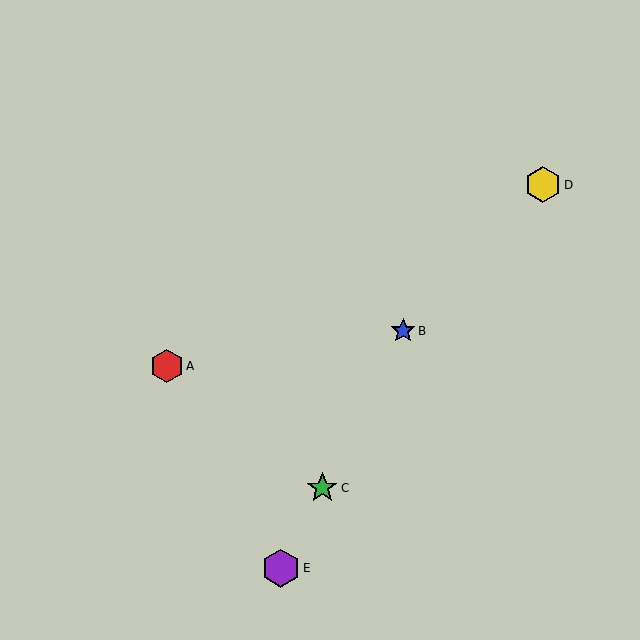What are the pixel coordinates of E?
Object E is at (281, 568).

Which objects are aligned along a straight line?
Objects B, C, E are aligned along a straight line.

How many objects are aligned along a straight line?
3 objects (B, C, E) are aligned along a straight line.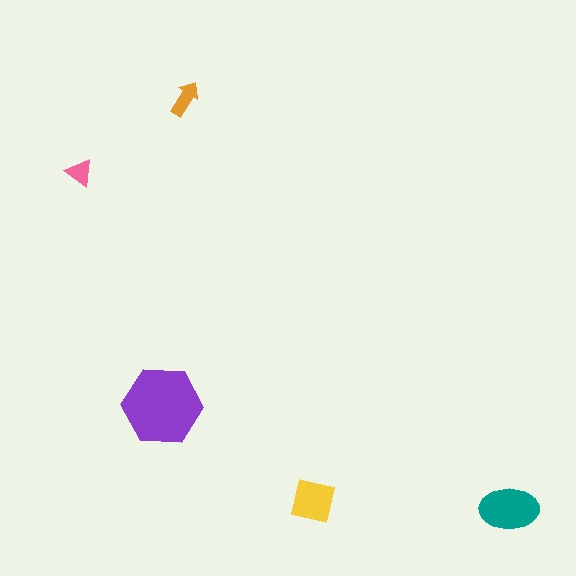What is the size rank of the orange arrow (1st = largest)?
4th.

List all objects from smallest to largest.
The pink triangle, the orange arrow, the yellow square, the teal ellipse, the purple hexagon.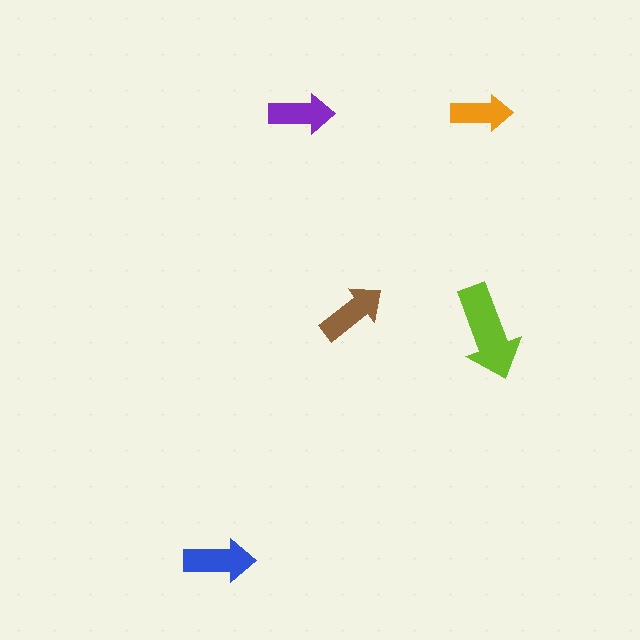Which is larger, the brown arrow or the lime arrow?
The lime one.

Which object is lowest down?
The blue arrow is bottommost.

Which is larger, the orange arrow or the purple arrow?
The purple one.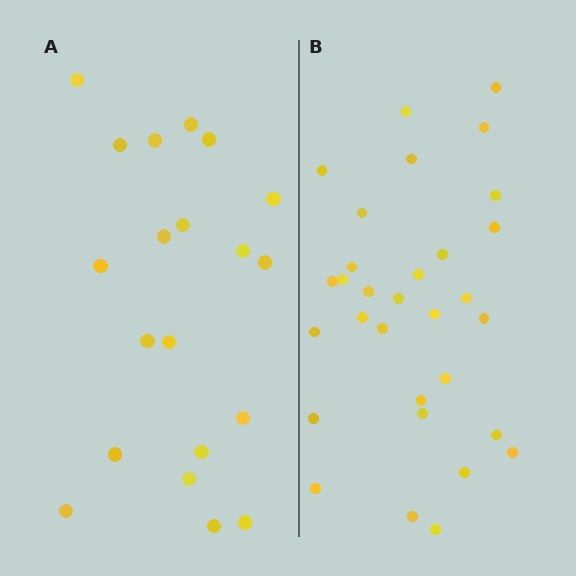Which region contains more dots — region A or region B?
Region B (the right region) has more dots.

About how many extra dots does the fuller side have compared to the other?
Region B has roughly 12 or so more dots than region A.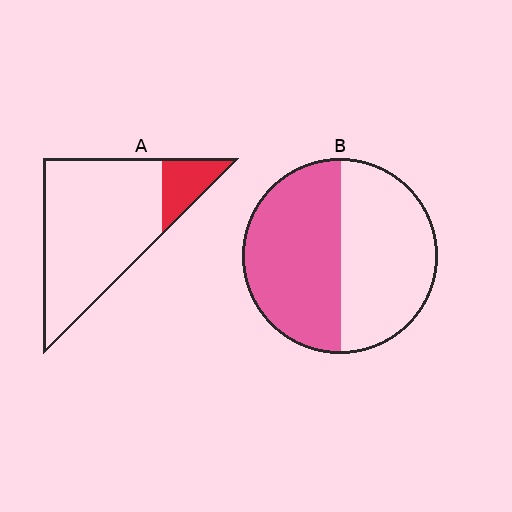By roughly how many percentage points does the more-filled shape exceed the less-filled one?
By roughly 35 percentage points (B over A).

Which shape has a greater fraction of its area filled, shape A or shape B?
Shape B.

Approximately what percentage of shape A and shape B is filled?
A is approximately 15% and B is approximately 50%.